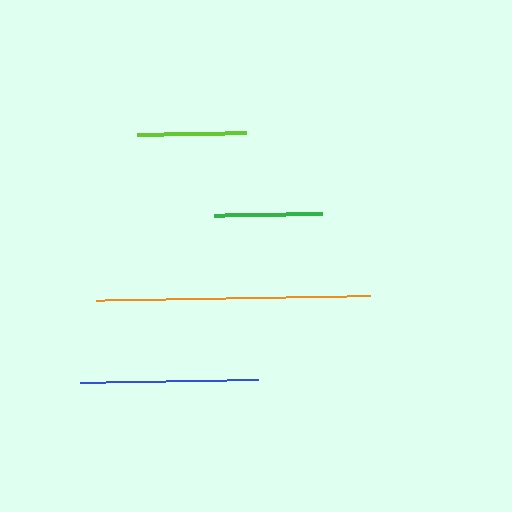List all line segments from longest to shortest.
From longest to shortest: orange, blue, lime, green.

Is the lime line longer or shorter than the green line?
The lime line is longer than the green line.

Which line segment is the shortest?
The green line is the shortest at approximately 108 pixels.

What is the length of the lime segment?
The lime segment is approximately 108 pixels long.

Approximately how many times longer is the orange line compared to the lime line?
The orange line is approximately 2.5 times the length of the lime line.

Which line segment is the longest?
The orange line is the longest at approximately 274 pixels.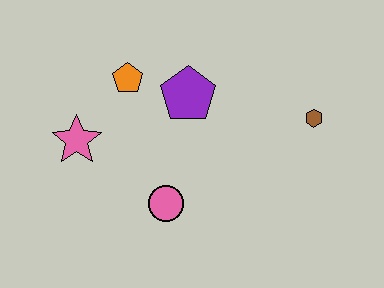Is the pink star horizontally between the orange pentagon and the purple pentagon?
No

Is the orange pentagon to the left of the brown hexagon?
Yes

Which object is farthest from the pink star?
The brown hexagon is farthest from the pink star.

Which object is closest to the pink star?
The orange pentagon is closest to the pink star.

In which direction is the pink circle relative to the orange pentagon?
The pink circle is below the orange pentagon.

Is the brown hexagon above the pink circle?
Yes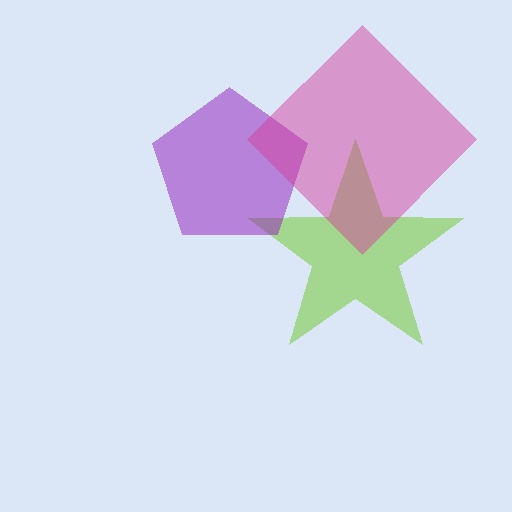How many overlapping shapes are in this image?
There are 3 overlapping shapes in the image.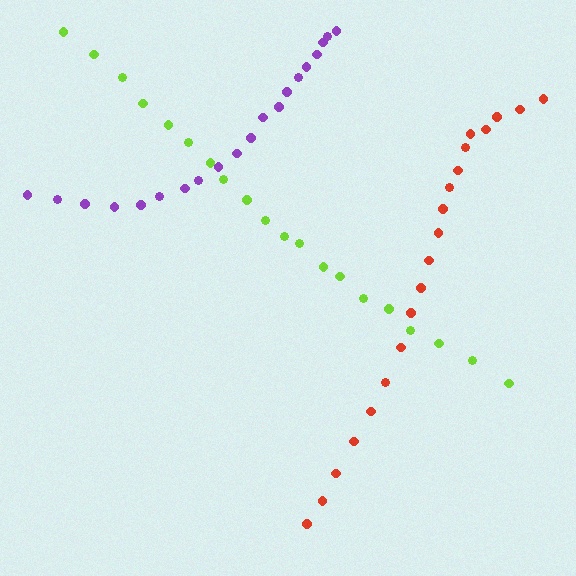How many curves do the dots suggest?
There are 3 distinct paths.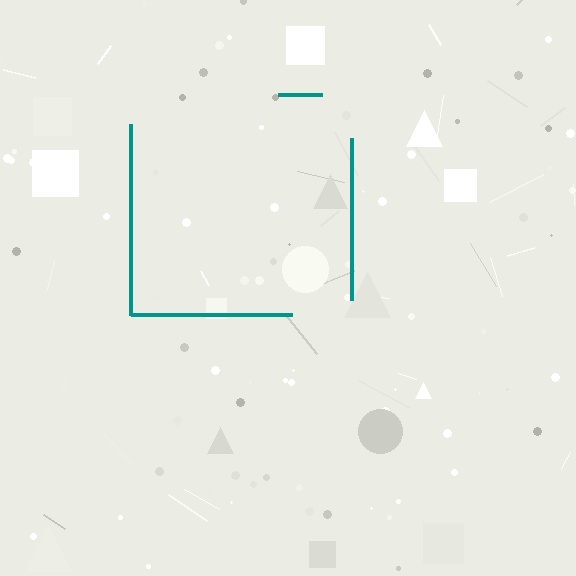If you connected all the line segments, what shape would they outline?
They would outline a square.